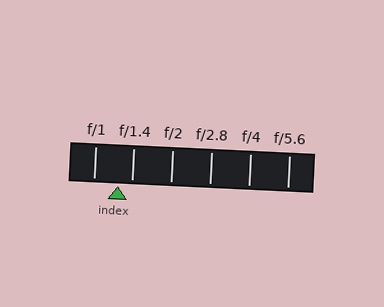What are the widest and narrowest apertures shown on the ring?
The widest aperture shown is f/1 and the narrowest is f/5.6.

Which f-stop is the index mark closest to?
The index mark is closest to f/1.4.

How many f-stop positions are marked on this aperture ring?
There are 6 f-stop positions marked.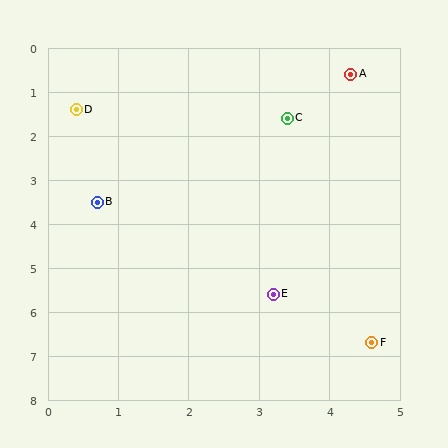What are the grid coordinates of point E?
Point E is at approximately (3.2, 5.6).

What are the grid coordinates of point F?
Point F is at approximately (4.6, 6.7).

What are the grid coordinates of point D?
Point D is at approximately (0.4, 1.4).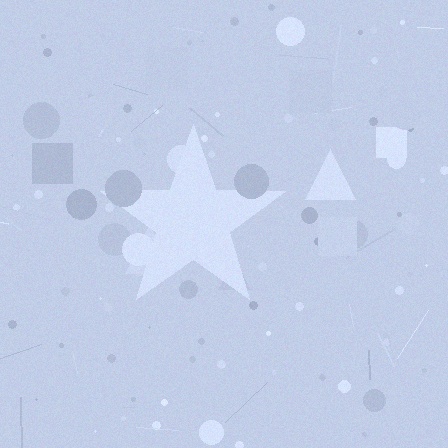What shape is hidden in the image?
A star is hidden in the image.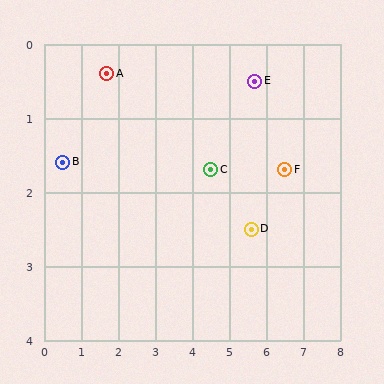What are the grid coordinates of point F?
Point F is at approximately (6.5, 1.7).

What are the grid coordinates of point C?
Point C is at approximately (4.5, 1.7).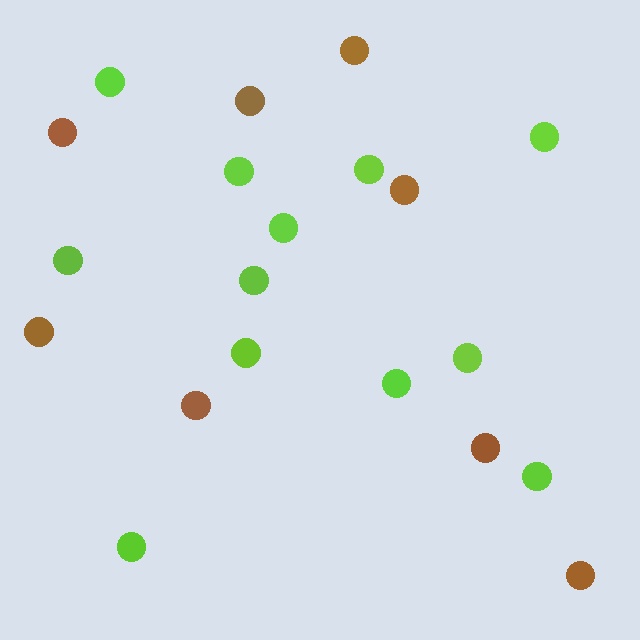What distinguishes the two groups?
There are 2 groups: one group of brown circles (8) and one group of lime circles (12).